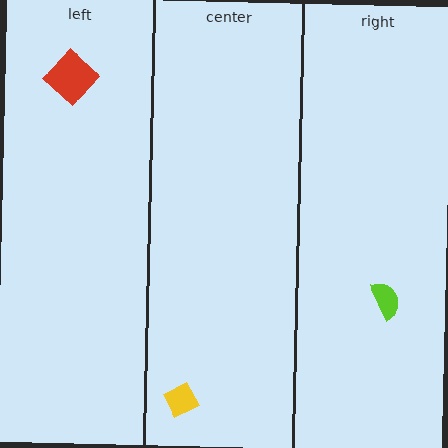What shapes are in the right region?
The lime semicircle.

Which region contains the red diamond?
The left region.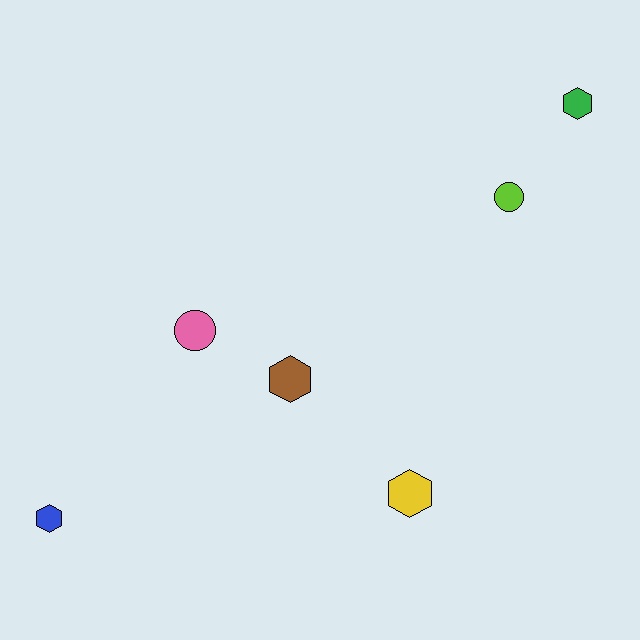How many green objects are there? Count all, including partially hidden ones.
There is 1 green object.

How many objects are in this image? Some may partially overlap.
There are 6 objects.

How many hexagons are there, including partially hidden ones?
There are 4 hexagons.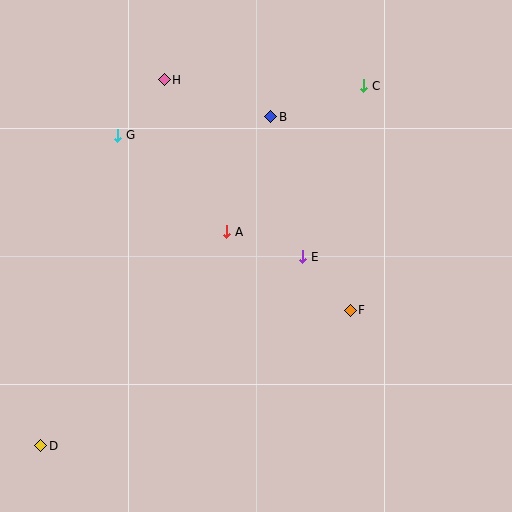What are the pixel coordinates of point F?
Point F is at (350, 310).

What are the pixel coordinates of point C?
Point C is at (364, 86).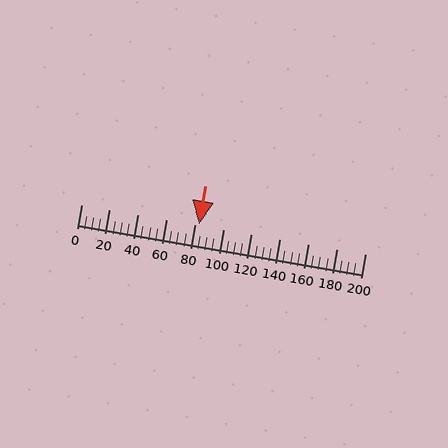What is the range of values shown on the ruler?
The ruler shows values from 0 to 200.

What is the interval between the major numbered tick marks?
The major tick marks are spaced 20 units apart.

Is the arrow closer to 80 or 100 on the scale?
The arrow is closer to 80.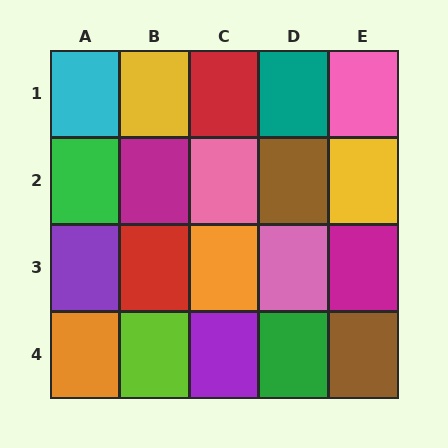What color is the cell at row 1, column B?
Yellow.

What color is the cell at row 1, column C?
Red.